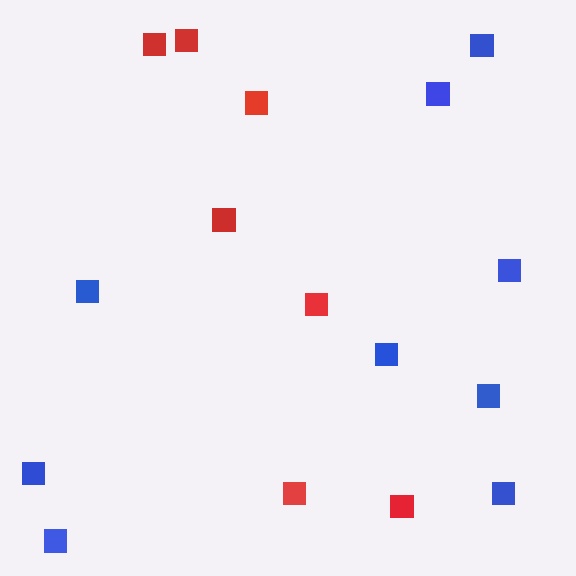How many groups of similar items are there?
There are 2 groups: one group of blue squares (9) and one group of red squares (7).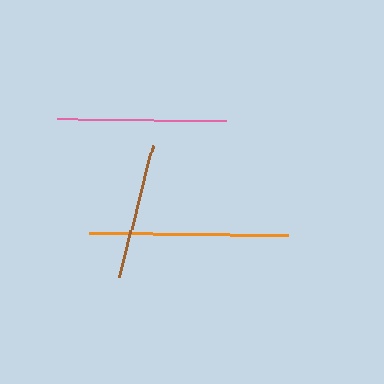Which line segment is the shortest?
The brown line is the shortest at approximately 136 pixels.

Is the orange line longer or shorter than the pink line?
The orange line is longer than the pink line.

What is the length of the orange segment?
The orange segment is approximately 199 pixels long.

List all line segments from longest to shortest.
From longest to shortest: orange, pink, brown.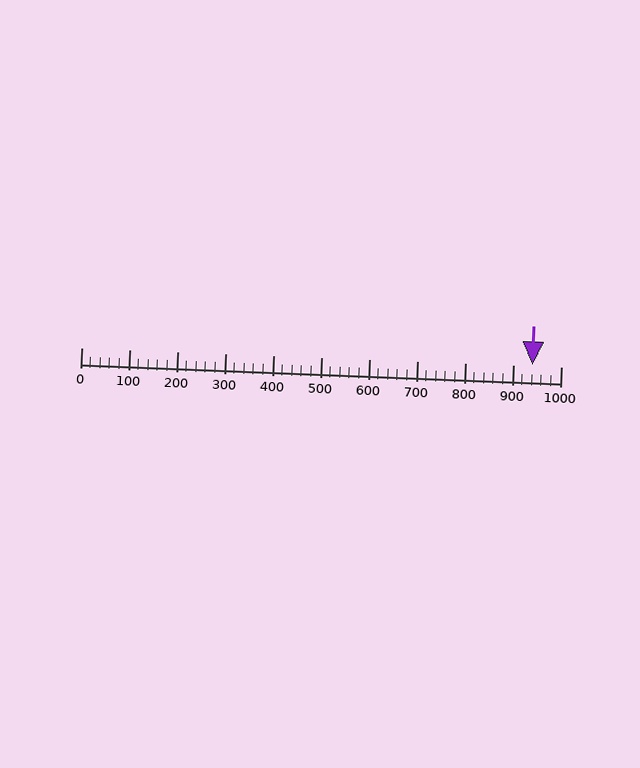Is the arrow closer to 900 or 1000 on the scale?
The arrow is closer to 900.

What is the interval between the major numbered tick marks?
The major tick marks are spaced 100 units apart.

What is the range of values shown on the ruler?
The ruler shows values from 0 to 1000.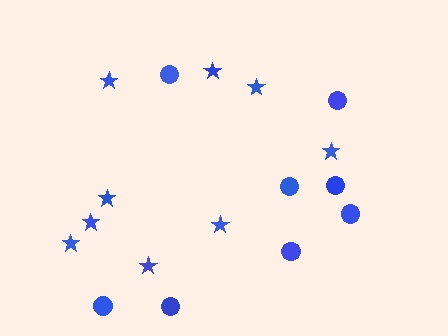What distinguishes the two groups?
There are 2 groups: one group of stars (9) and one group of circles (8).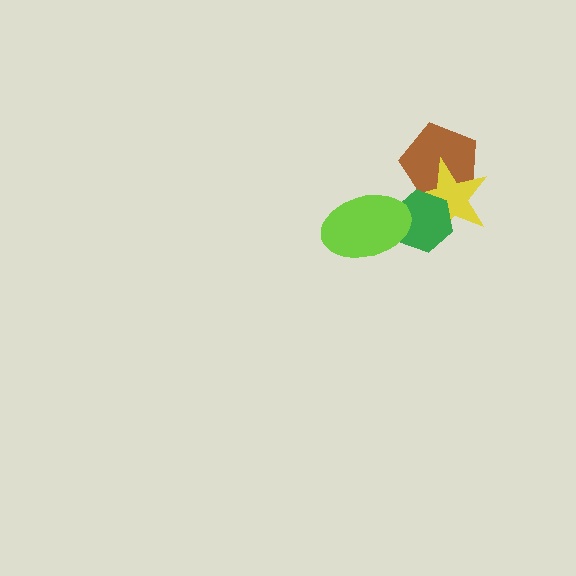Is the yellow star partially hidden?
Yes, it is partially covered by another shape.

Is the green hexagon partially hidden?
Yes, it is partially covered by another shape.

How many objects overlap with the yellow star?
2 objects overlap with the yellow star.